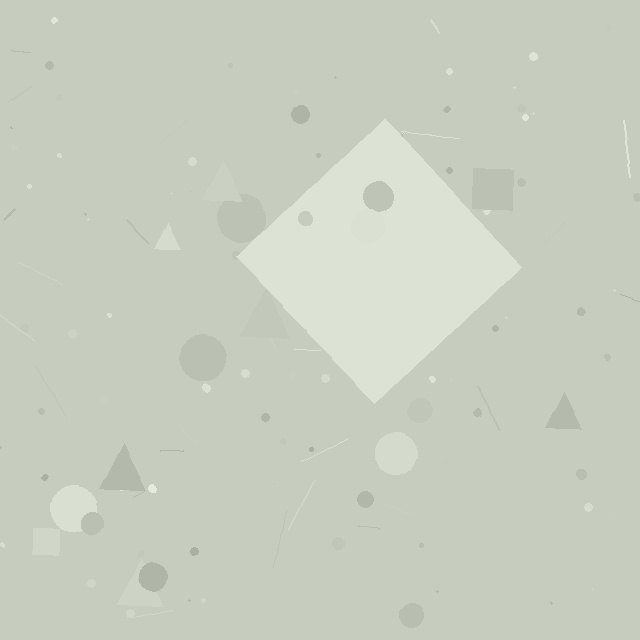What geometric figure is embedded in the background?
A diamond is embedded in the background.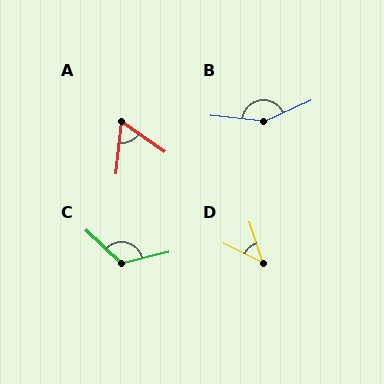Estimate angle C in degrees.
Approximately 122 degrees.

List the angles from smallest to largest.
D (46°), A (61°), C (122°), B (150°).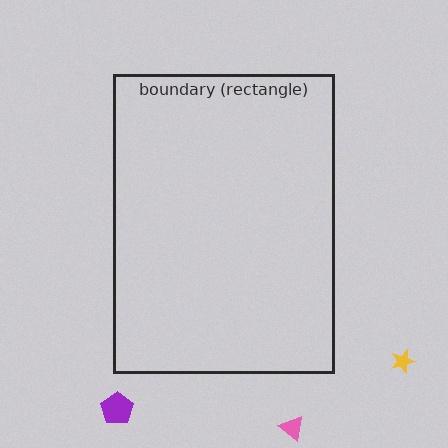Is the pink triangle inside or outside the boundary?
Outside.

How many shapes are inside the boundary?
0 inside, 3 outside.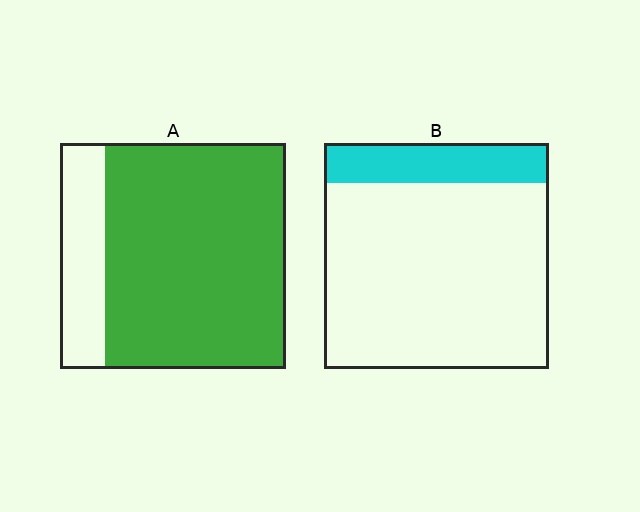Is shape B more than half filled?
No.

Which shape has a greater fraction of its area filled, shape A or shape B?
Shape A.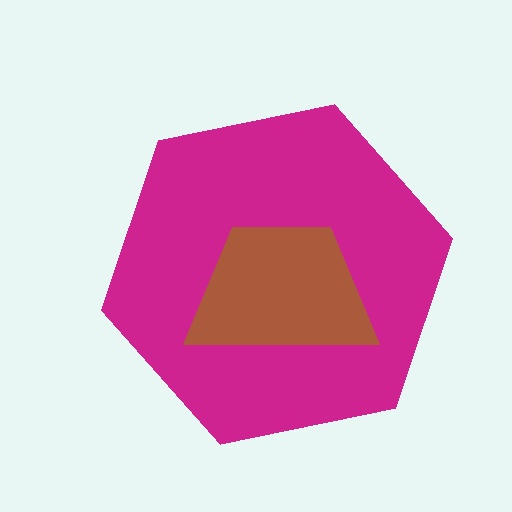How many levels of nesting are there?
2.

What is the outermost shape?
The magenta hexagon.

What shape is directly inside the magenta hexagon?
The brown trapezoid.